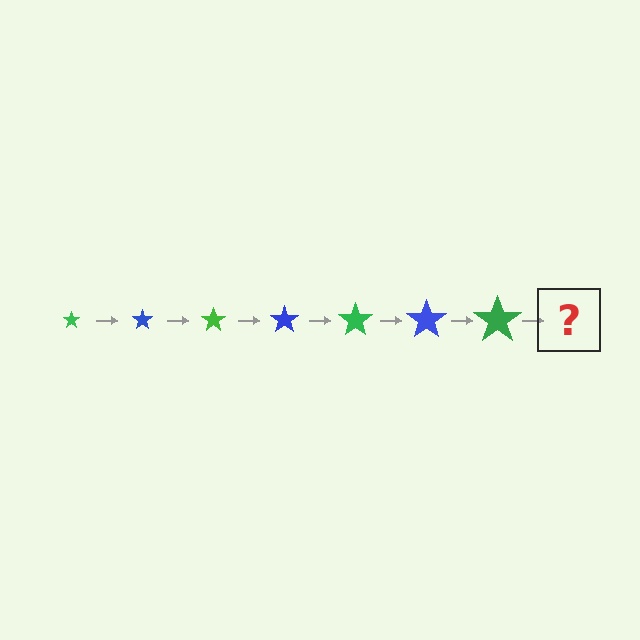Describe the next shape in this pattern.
It should be a blue star, larger than the previous one.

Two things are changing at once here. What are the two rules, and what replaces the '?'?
The two rules are that the star grows larger each step and the color cycles through green and blue. The '?' should be a blue star, larger than the previous one.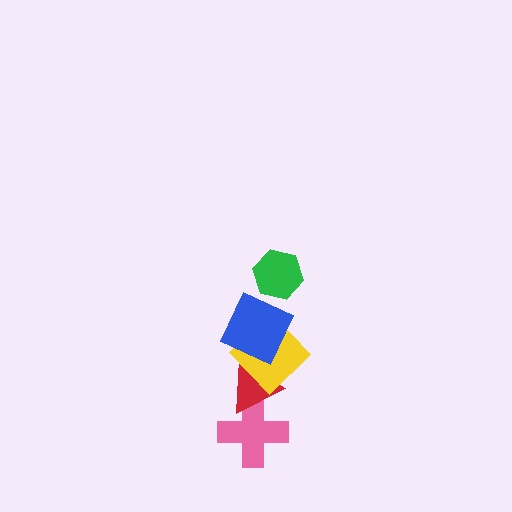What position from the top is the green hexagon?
The green hexagon is 1st from the top.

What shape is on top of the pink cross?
The red triangle is on top of the pink cross.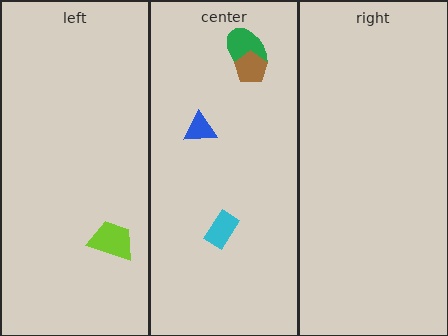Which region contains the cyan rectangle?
The center region.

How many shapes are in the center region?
4.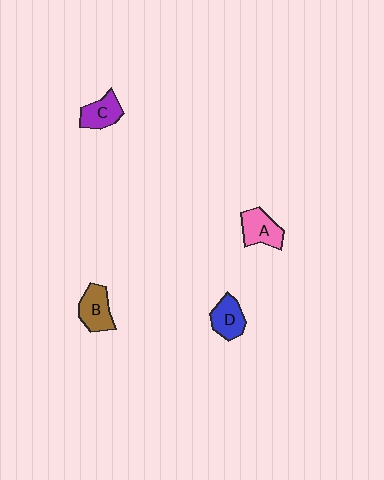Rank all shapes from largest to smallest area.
From largest to smallest: B (brown), A (pink), D (blue), C (purple).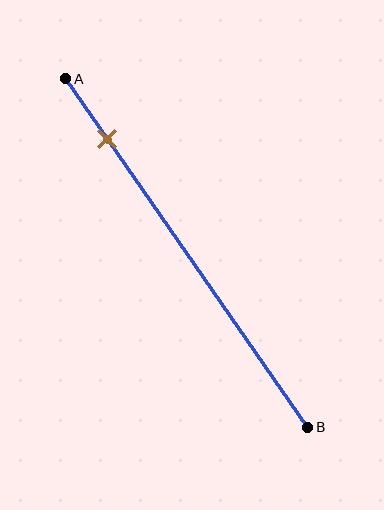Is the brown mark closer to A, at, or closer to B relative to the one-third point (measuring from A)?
The brown mark is closer to point A than the one-third point of segment AB.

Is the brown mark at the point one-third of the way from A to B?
No, the mark is at about 15% from A, not at the 33% one-third point.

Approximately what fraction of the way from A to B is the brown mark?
The brown mark is approximately 15% of the way from A to B.